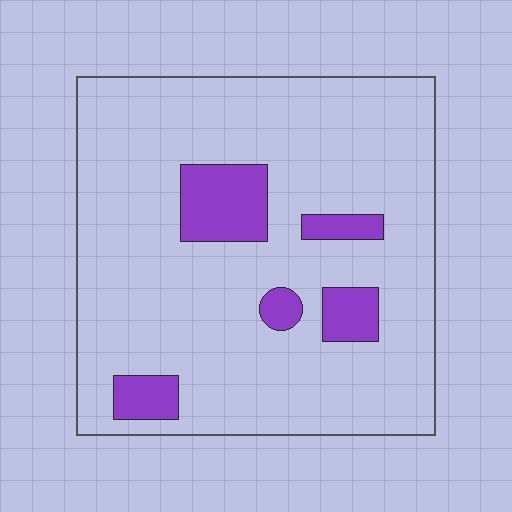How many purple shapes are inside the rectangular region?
5.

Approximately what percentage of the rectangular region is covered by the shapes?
Approximately 15%.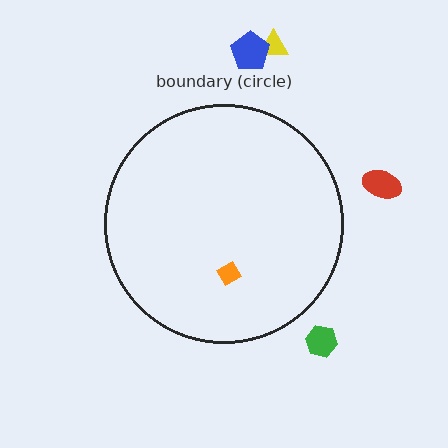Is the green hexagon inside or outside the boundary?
Outside.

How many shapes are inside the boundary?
1 inside, 4 outside.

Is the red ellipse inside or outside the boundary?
Outside.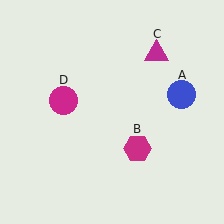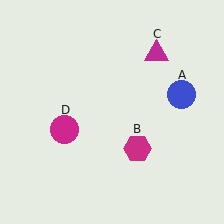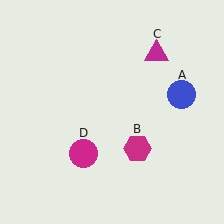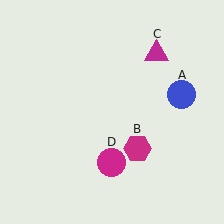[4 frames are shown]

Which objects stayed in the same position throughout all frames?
Blue circle (object A) and magenta hexagon (object B) and magenta triangle (object C) remained stationary.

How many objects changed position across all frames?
1 object changed position: magenta circle (object D).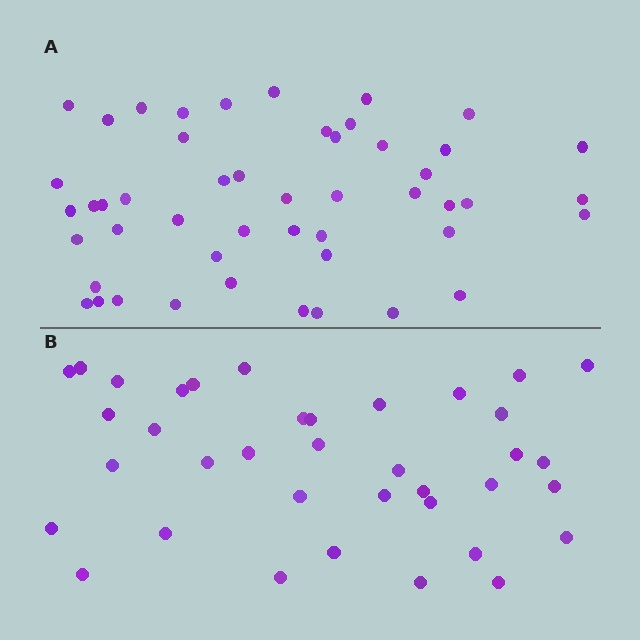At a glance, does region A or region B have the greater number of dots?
Region A (the top region) has more dots.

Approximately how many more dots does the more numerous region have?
Region A has roughly 12 or so more dots than region B.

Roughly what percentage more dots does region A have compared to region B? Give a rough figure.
About 30% more.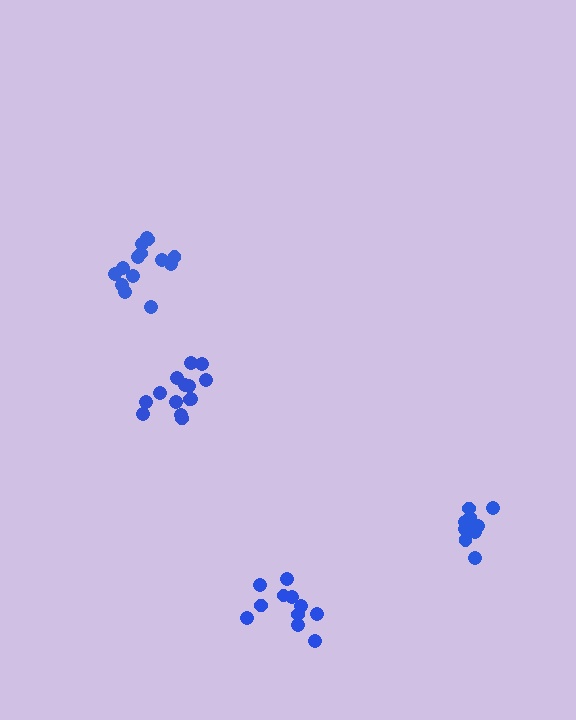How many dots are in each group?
Group 1: 9 dots, Group 2: 11 dots, Group 3: 14 dots, Group 4: 14 dots (48 total).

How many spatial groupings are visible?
There are 4 spatial groupings.